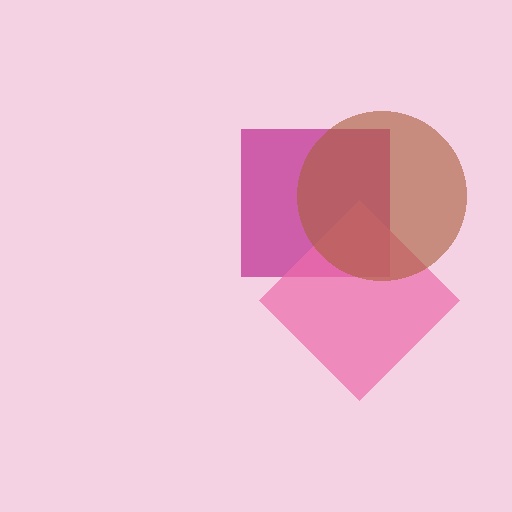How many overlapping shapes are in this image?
There are 3 overlapping shapes in the image.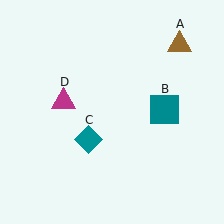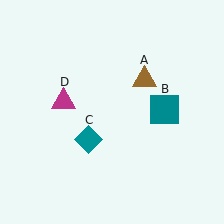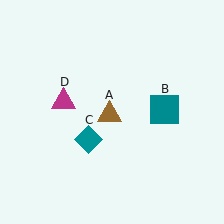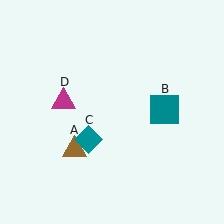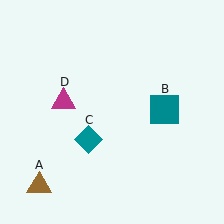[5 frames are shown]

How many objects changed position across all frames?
1 object changed position: brown triangle (object A).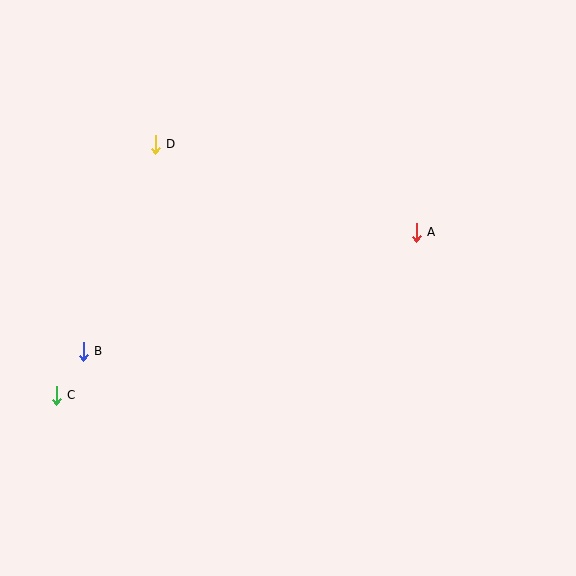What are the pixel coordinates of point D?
Point D is at (155, 144).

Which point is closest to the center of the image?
Point A at (416, 232) is closest to the center.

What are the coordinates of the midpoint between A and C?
The midpoint between A and C is at (236, 314).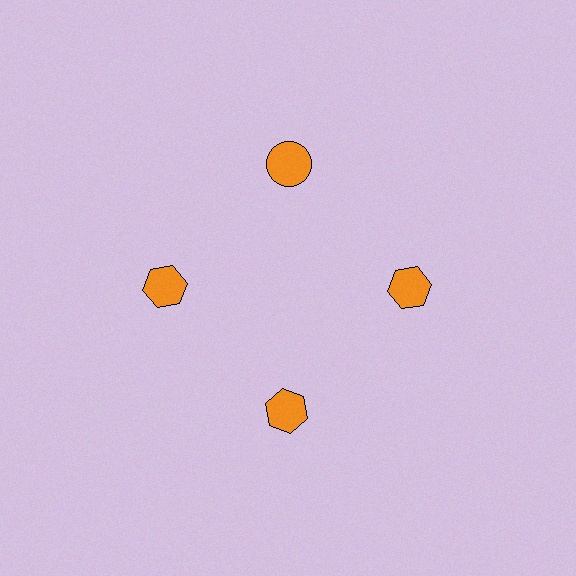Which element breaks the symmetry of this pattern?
The orange circle at roughly the 12 o'clock position breaks the symmetry. All other shapes are orange hexagons.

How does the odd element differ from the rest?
It has a different shape: circle instead of hexagon.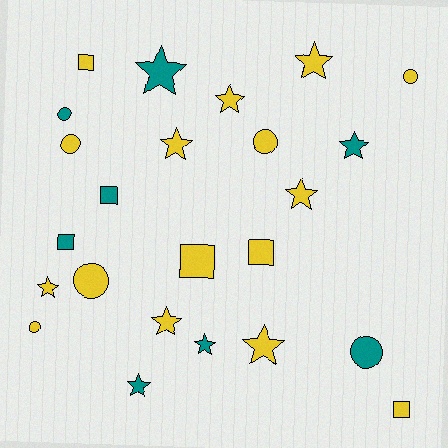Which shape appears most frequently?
Star, with 11 objects.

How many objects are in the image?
There are 24 objects.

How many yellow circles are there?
There are 5 yellow circles.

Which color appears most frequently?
Yellow, with 16 objects.